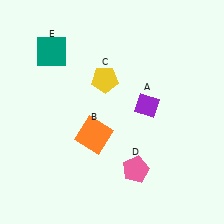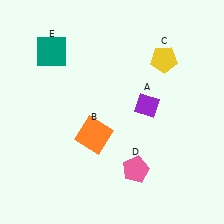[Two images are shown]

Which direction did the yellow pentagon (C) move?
The yellow pentagon (C) moved right.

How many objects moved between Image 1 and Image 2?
1 object moved between the two images.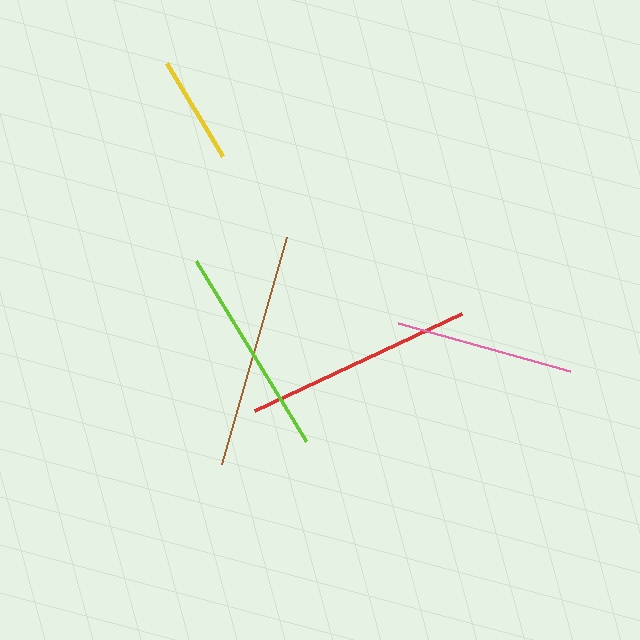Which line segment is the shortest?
The yellow line is the shortest at approximately 109 pixels.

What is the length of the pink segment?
The pink segment is approximately 178 pixels long.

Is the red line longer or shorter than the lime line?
The red line is longer than the lime line.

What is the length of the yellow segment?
The yellow segment is approximately 109 pixels long.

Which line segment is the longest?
The brown line is the longest at approximately 236 pixels.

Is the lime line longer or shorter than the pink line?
The lime line is longer than the pink line.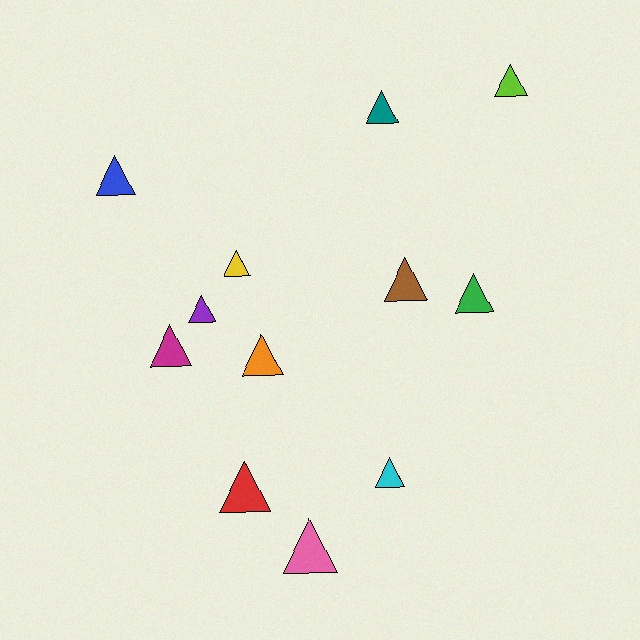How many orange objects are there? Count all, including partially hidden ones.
There is 1 orange object.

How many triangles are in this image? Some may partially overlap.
There are 12 triangles.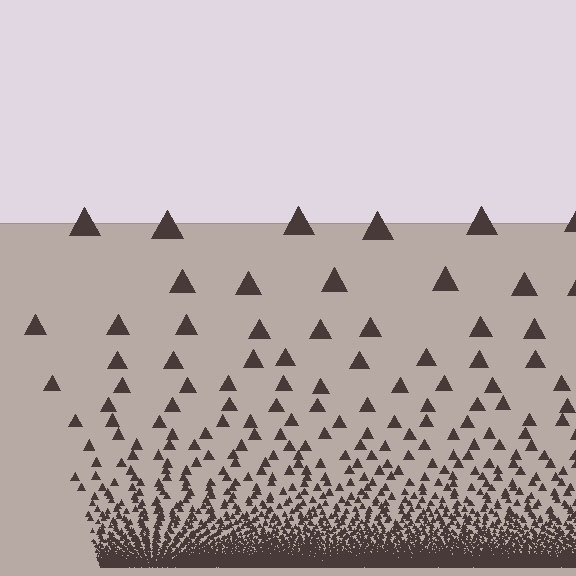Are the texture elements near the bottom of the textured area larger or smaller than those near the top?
Smaller. The gradient is inverted — elements near the bottom are smaller and denser.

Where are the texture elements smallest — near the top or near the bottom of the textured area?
Near the bottom.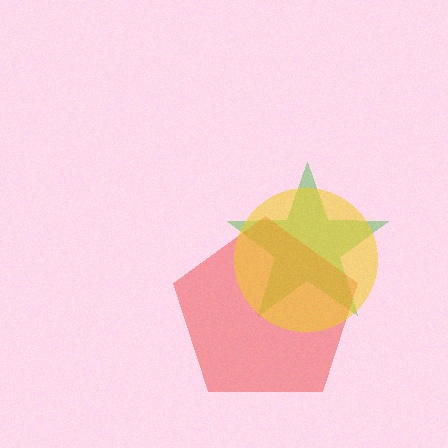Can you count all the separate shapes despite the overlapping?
Yes, there are 3 separate shapes.